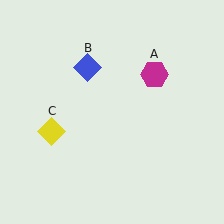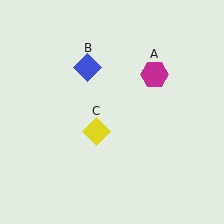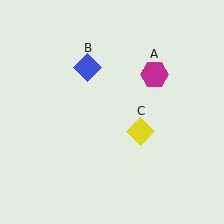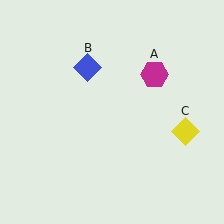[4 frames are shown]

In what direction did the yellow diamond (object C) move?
The yellow diamond (object C) moved right.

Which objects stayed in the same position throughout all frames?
Magenta hexagon (object A) and blue diamond (object B) remained stationary.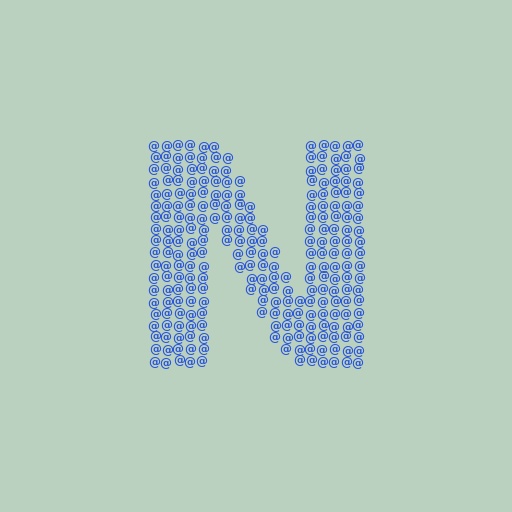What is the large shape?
The large shape is the letter N.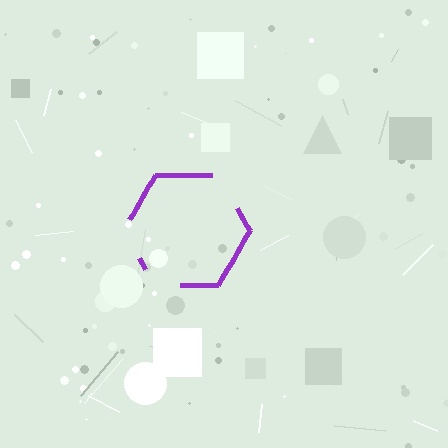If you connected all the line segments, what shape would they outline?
They would outline a hexagon.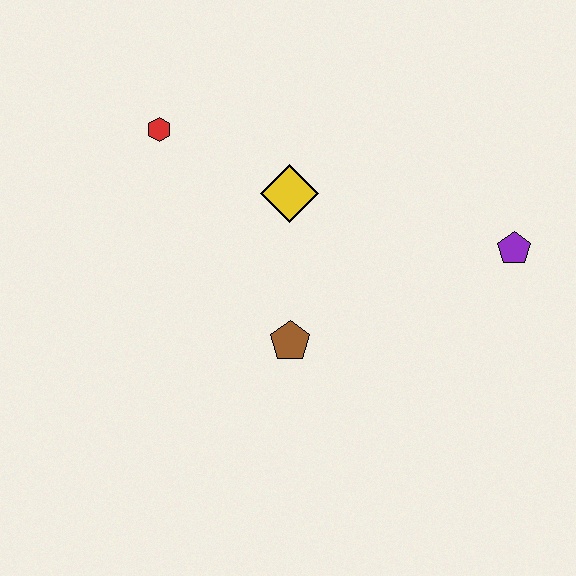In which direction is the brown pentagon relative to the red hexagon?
The brown pentagon is below the red hexagon.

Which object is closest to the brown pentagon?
The yellow diamond is closest to the brown pentagon.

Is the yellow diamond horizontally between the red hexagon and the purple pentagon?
Yes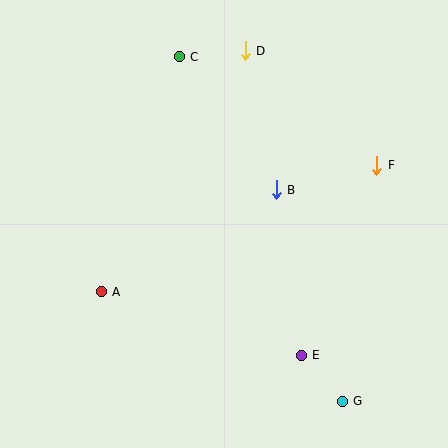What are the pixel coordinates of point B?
Point B is at (276, 190).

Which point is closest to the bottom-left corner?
Point A is closest to the bottom-left corner.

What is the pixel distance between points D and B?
The distance between D and B is 142 pixels.